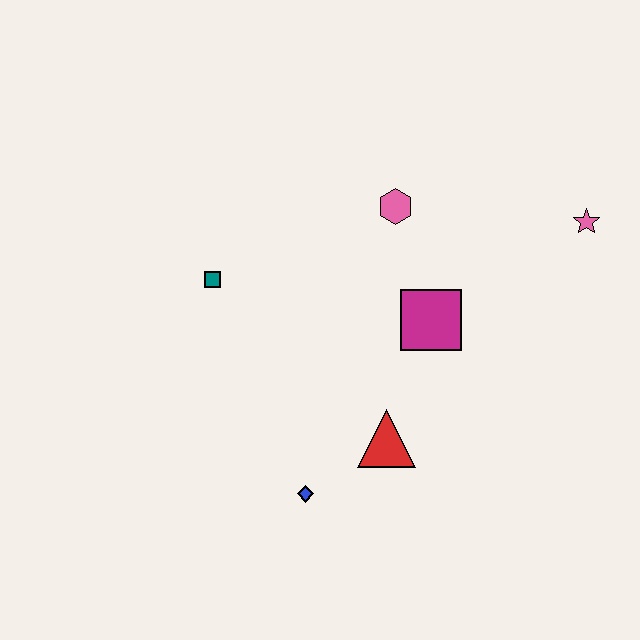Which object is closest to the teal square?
The pink hexagon is closest to the teal square.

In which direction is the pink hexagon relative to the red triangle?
The pink hexagon is above the red triangle.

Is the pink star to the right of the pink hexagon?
Yes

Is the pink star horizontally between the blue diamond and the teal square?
No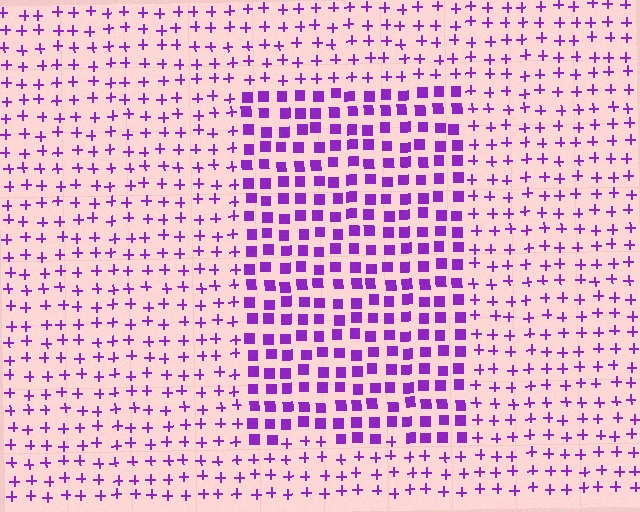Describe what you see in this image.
The image is filled with small purple elements arranged in a uniform grid. A rectangle-shaped region contains squares, while the surrounding area contains plus signs. The boundary is defined purely by the change in element shape.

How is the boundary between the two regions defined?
The boundary is defined by a change in element shape: squares inside vs. plus signs outside. All elements share the same color and spacing.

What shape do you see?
I see a rectangle.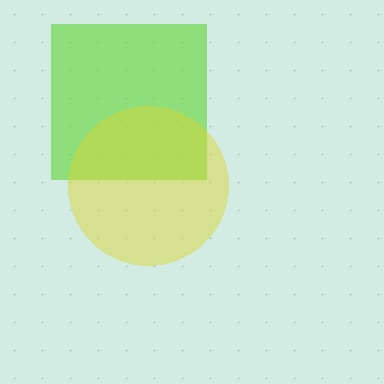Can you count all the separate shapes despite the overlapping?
Yes, there are 2 separate shapes.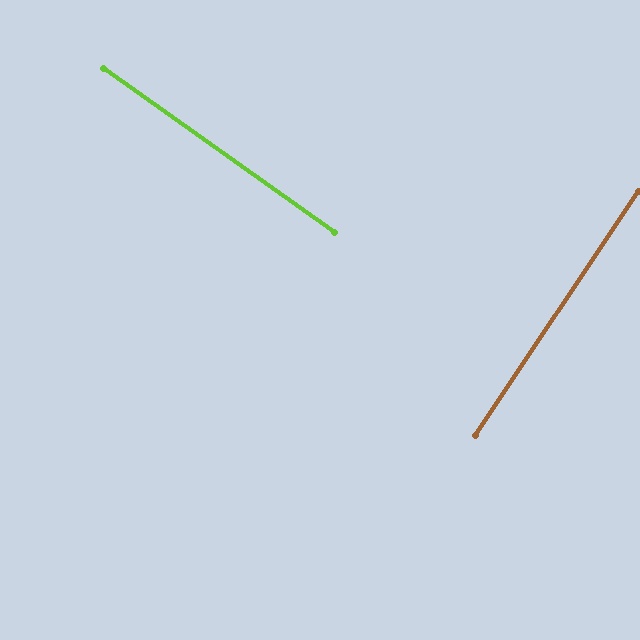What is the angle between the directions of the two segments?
Approximately 88 degrees.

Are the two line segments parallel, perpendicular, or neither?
Perpendicular — they meet at approximately 88°.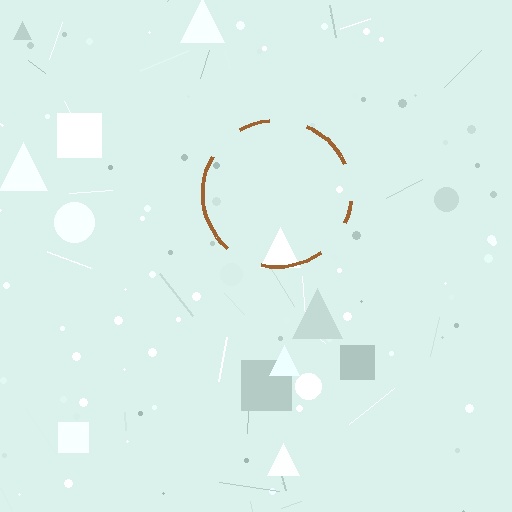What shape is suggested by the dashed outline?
The dashed outline suggests a circle.